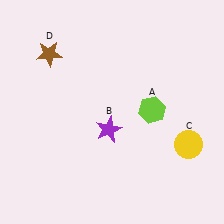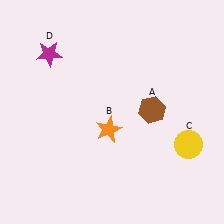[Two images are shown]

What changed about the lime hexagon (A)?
In Image 1, A is lime. In Image 2, it changed to brown.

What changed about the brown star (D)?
In Image 1, D is brown. In Image 2, it changed to magenta.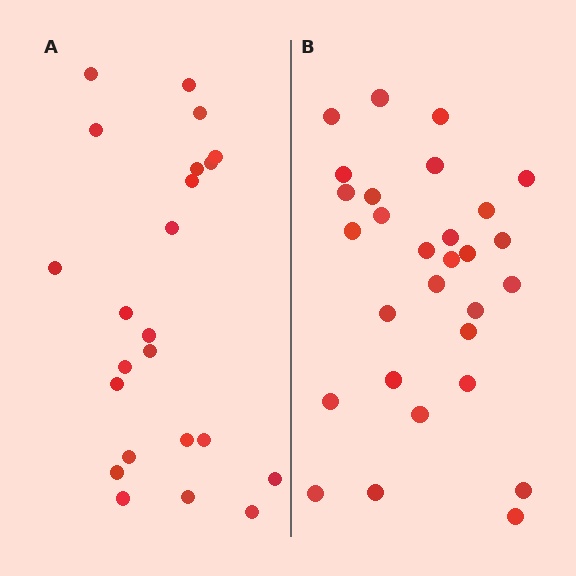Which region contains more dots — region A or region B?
Region B (the right region) has more dots.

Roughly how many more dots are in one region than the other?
Region B has about 6 more dots than region A.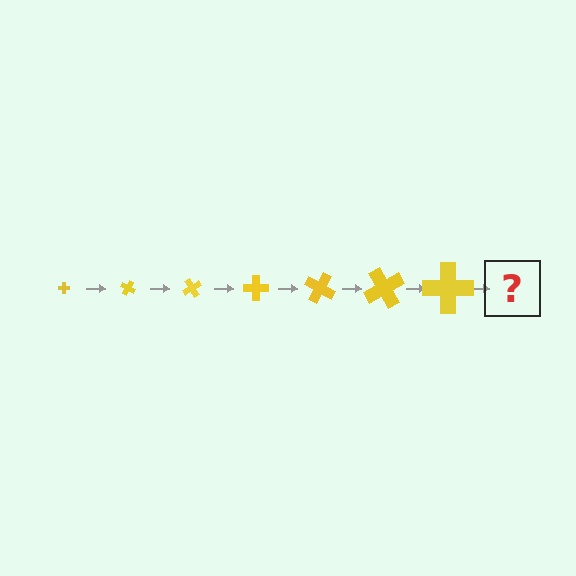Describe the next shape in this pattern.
It should be a cross, larger than the previous one and rotated 210 degrees from the start.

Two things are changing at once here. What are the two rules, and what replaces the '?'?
The two rules are that the cross grows larger each step and it rotates 30 degrees each step. The '?' should be a cross, larger than the previous one and rotated 210 degrees from the start.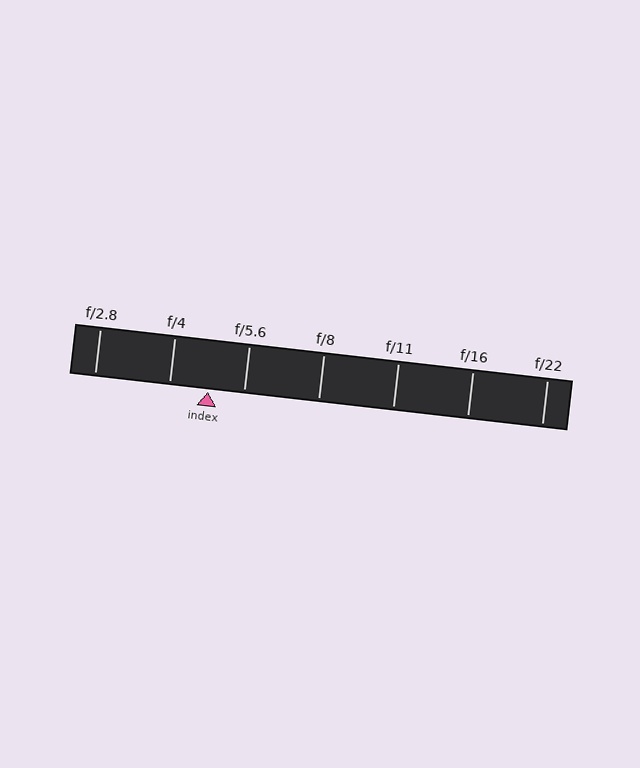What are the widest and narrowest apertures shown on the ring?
The widest aperture shown is f/2.8 and the narrowest is f/22.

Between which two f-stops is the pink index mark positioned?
The index mark is between f/4 and f/5.6.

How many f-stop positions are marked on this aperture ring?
There are 7 f-stop positions marked.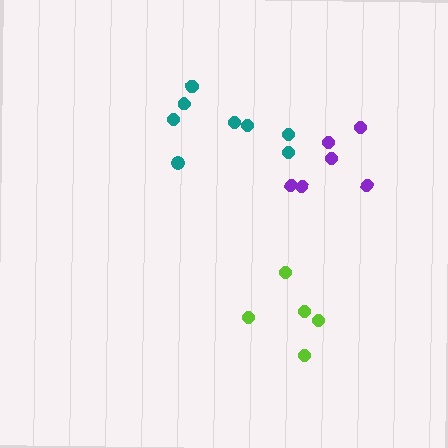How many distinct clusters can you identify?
There are 3 distinct clusters.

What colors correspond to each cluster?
The clusters are colored: teal, lime, purple.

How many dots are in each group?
Group 1: 8 dots, Group 2: 5 dots, Group 3: 6 dots (19 total).